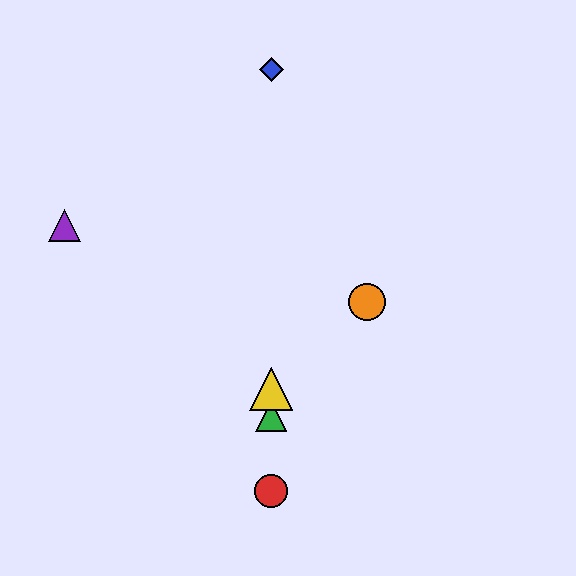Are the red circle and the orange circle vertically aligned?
No, the red circle is at x≈271 and the orange circle is at x≈367.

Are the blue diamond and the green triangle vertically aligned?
Yes, both are at x≈271.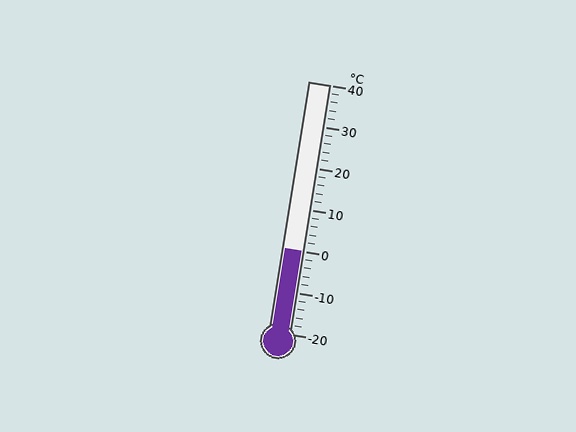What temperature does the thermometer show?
The thermometer shows approximately 0°C.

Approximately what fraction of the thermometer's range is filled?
The thermometer is filled to approximately 35% of its range.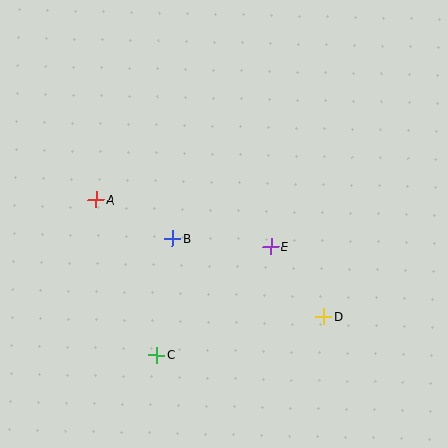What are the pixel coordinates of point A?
Point A is at (96, 200).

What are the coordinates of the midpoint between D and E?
The midpoint between D and E is at (297, 282).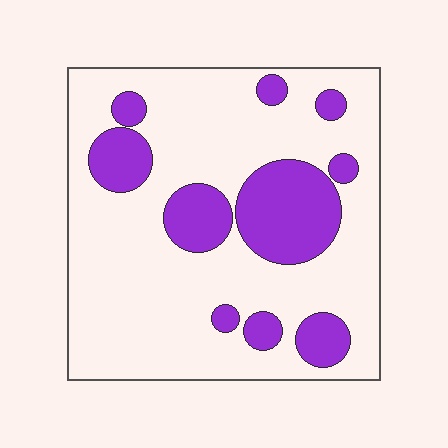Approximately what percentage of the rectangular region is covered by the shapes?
Approximately 25%.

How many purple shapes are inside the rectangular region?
10.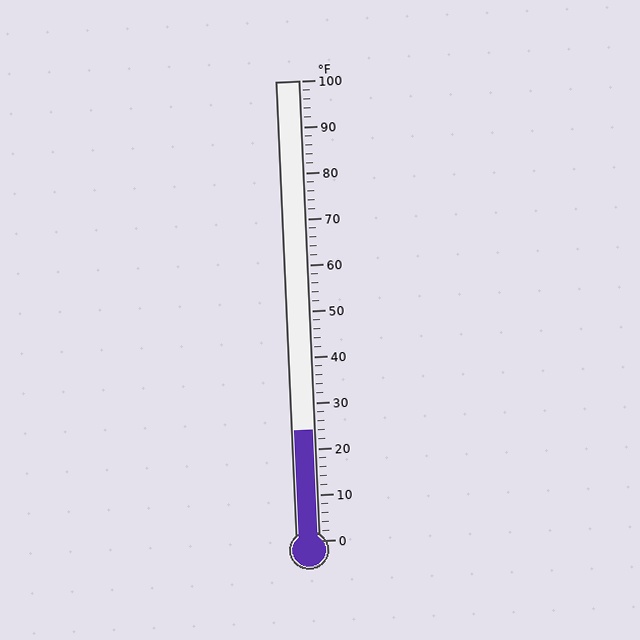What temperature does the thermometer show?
The thermometer shows approximately 24°F.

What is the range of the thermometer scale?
The thermometer scale ranges from 0°F to 100°F.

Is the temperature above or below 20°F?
The temperature is above 20°F.